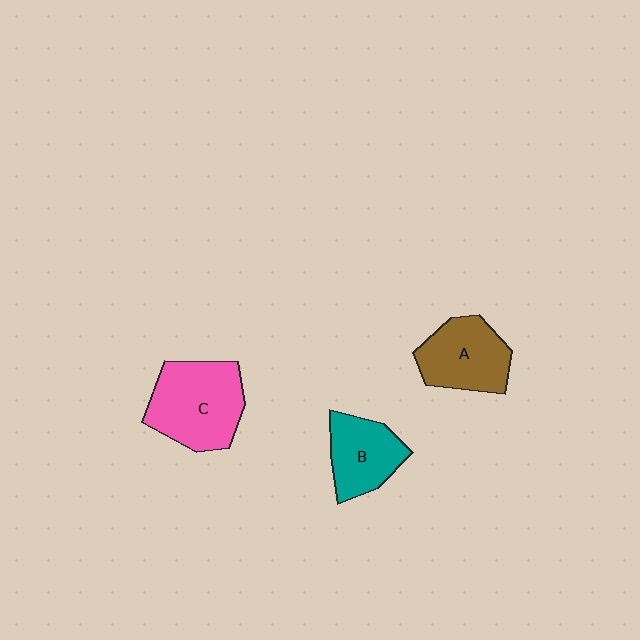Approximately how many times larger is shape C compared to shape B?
Approximately 1.5 times.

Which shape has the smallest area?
Shape B (teal).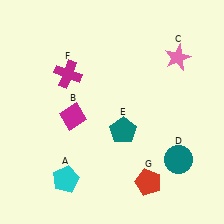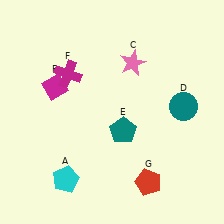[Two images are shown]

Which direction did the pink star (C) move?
The pink star (C) moved left.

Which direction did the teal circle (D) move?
The teal circle (D) moved up.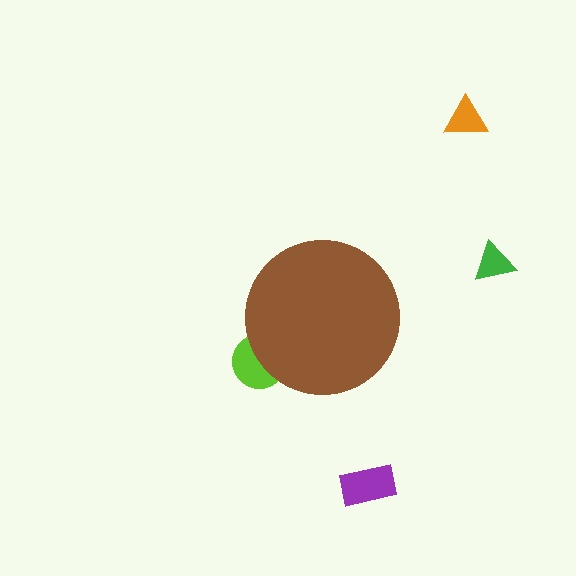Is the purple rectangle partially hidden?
No, the purple rectangle is fully visible.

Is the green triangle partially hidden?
No, the green triangle is fully visible.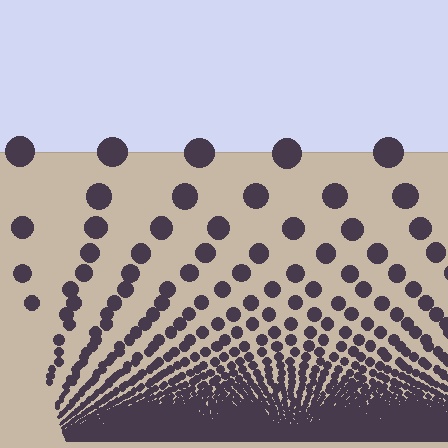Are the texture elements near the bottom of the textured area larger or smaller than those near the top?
Smaller. The gradient is inverted — elements near the bottom are smaller and denser.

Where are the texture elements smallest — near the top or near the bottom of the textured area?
Near the bottom.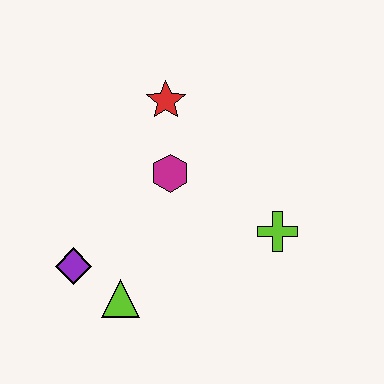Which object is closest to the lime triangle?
The purple diamond is closest to the lime triangle.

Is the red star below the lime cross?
No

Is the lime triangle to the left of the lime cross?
Yes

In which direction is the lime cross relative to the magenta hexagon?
The lime cross is to the right of the magenta hexagon.